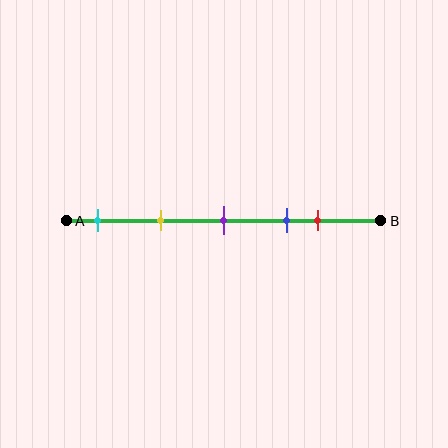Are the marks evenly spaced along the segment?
No, the marks are not evenly spaced.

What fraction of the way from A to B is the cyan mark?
The cyan mark is approximately 10% (0.1) of the way from A to B.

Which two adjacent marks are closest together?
The blue and red marks are the closest adjacent pair.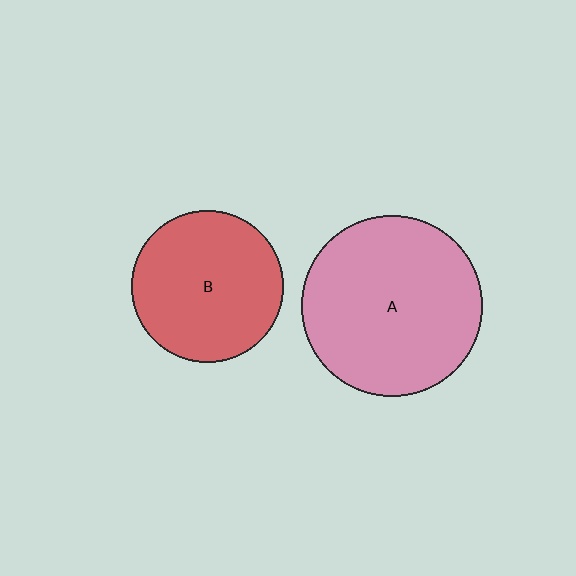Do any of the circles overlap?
No, none of the circles overlap.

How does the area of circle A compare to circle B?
Approximately 1.4 times.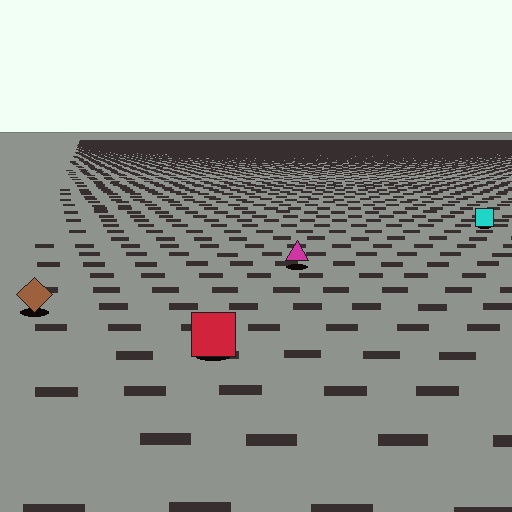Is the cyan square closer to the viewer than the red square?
No. The red square is closer — you can tell from the texture gradient: the ground texture is coarser near it.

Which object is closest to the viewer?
The red square is closest. The texture marks near it are larger and more spread out.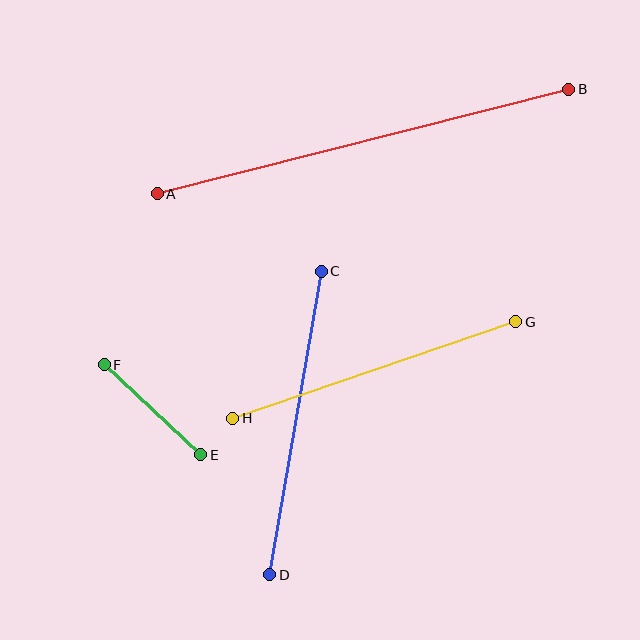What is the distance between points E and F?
The distance is approximately 132 pixels.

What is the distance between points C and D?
The distance is approximately 308 pixels.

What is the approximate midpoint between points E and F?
The midpoint is at approximately (153, 410) pixels.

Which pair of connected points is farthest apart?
Points A and B are farthest apart.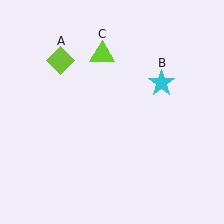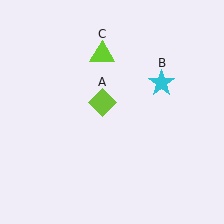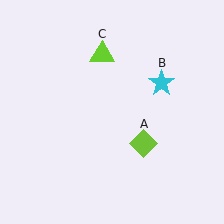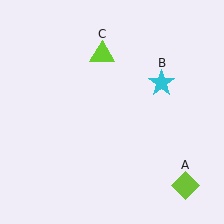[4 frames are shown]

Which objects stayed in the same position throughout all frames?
Cyan star (object B) and lime triangle (object C) remained stationary.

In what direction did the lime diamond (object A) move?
The lime diamond (object A) moved down and to the right.